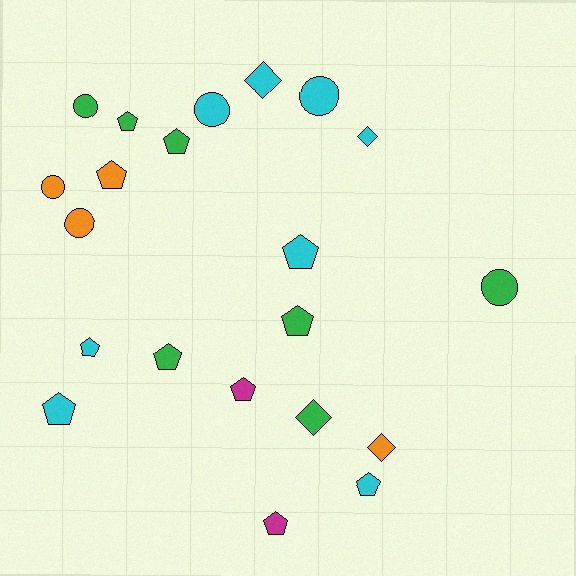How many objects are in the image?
There are 21 objects.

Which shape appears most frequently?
Pentagon, with 11 objects.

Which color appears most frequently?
Cyan, with 8 objects.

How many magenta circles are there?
There are no magenta circles.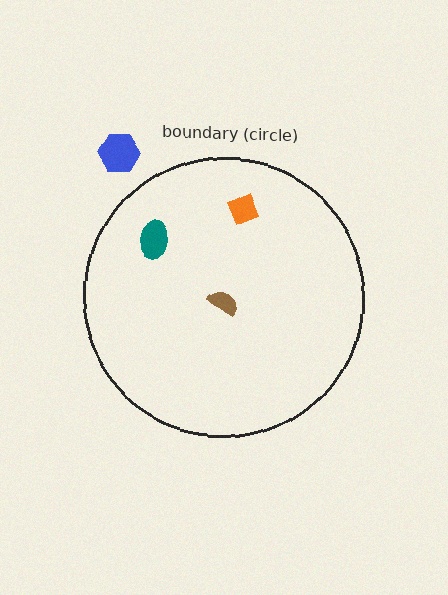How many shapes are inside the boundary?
3 inside, 1 outside.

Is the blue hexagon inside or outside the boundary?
Outside.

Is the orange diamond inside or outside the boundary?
Inside.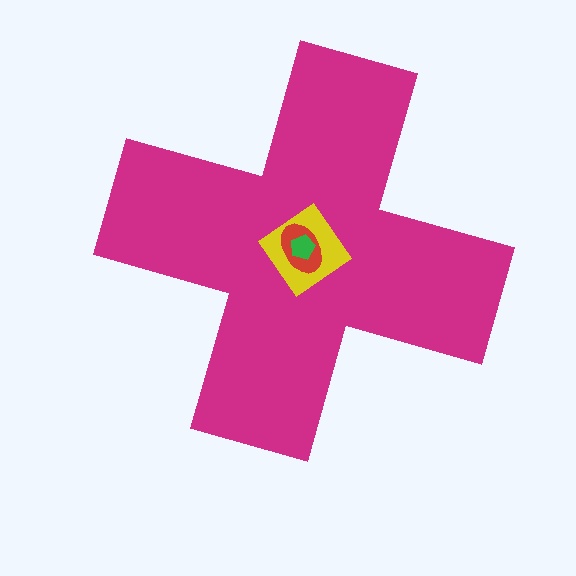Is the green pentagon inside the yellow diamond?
Yes.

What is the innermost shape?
The green pentagon.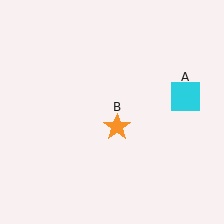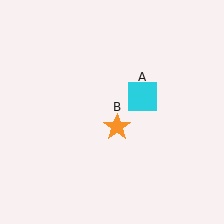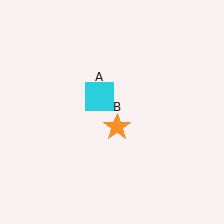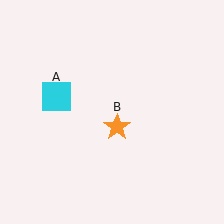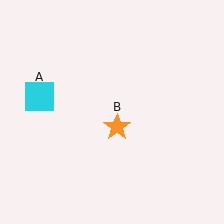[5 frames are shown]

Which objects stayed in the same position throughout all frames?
Orange star (object B) remained stationary.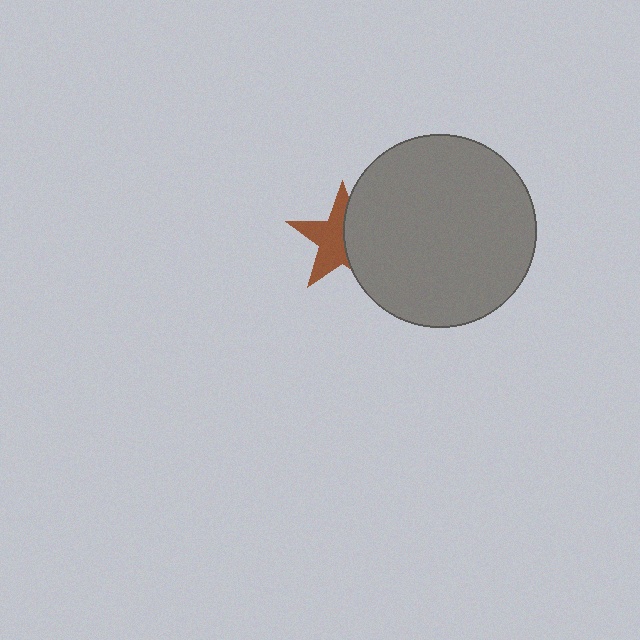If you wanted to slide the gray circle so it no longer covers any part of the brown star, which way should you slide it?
Slide it right — that is the most direct way to separate the two shapes.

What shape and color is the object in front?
The object in front is a gray circle.